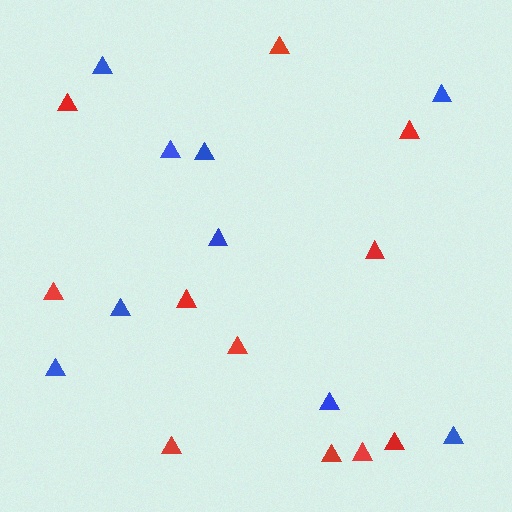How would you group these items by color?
There are 2 groups: one group of blue triangles (9) and one group of red triangles (11).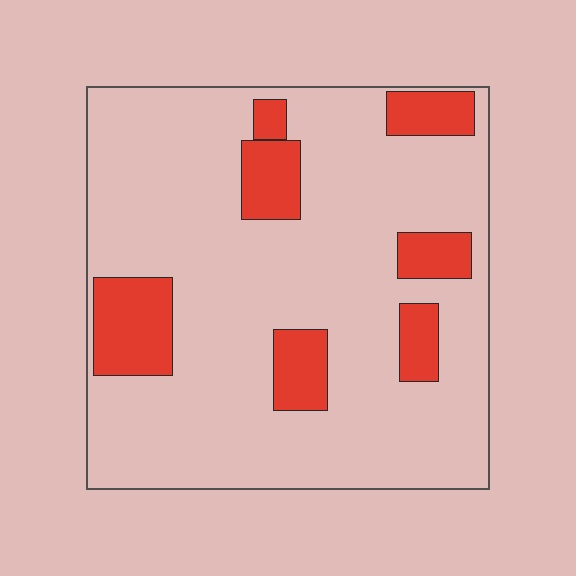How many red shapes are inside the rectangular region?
7.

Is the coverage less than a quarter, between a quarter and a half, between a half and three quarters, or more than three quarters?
Less than a quarter.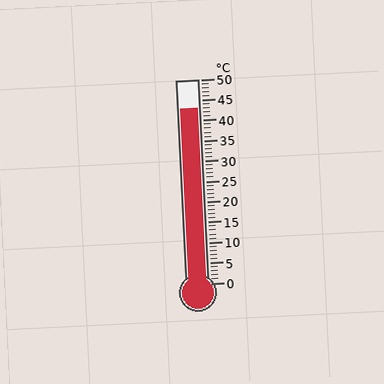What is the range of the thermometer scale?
The thermometer scale ranges from 0°C to 50°C.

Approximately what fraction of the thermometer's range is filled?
The thermometer is filled to approximately 85% of its range.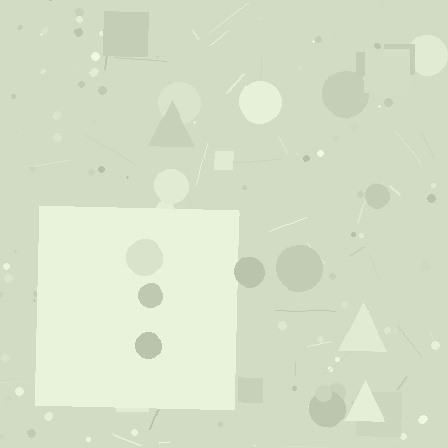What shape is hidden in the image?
A square is hidden in the image.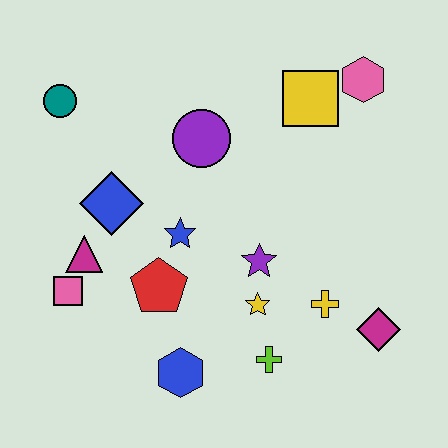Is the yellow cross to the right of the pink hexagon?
No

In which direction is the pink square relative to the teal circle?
The pink square is below the teal circle.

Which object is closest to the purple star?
The yellow star is closest to the purple star.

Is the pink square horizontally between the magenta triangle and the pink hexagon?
No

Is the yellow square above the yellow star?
Yes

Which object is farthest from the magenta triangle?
The pink hexagon is farthest from the magenta triangle.